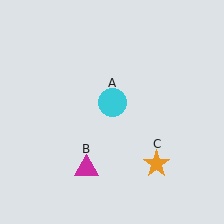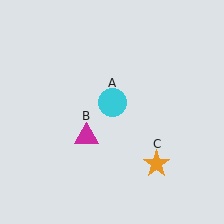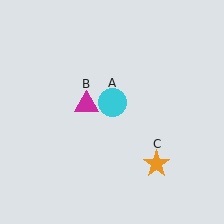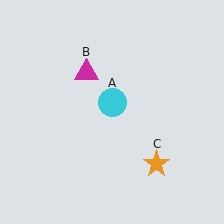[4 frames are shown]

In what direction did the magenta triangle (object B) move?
The magenta triangle (object B) moved up.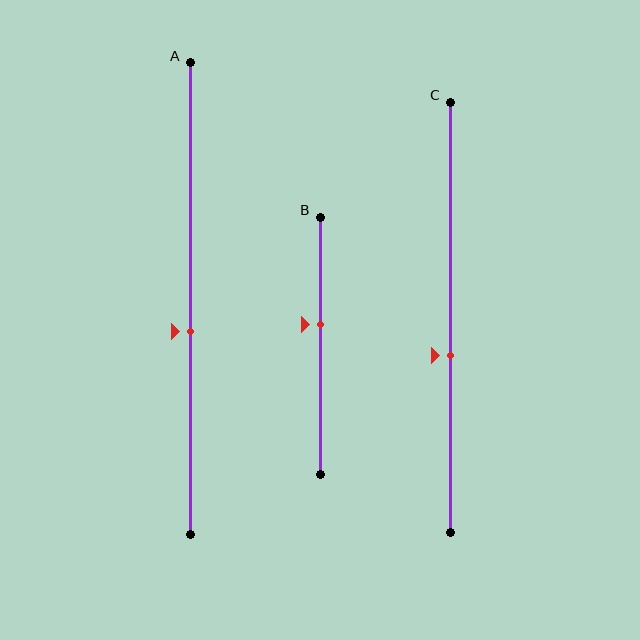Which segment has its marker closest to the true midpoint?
Segment A has its marker closest to the true midpoint.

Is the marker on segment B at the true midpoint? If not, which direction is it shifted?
No, the marker on segment B is shifted upward by about 8% of the segment length.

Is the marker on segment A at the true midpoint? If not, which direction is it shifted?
No, the marker on segment A is shifted downward by about 7% of the segment length.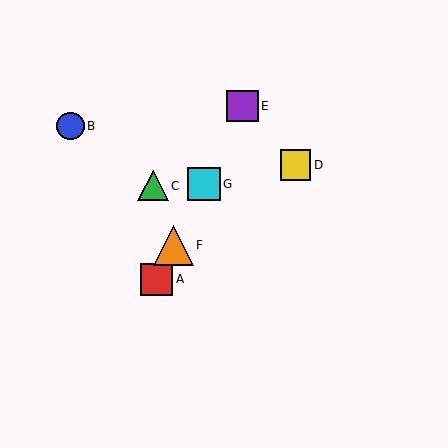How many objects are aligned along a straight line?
4 objects (A, E, F, G) are aligned along a straight line.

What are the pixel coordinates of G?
Object G is at (204, 184).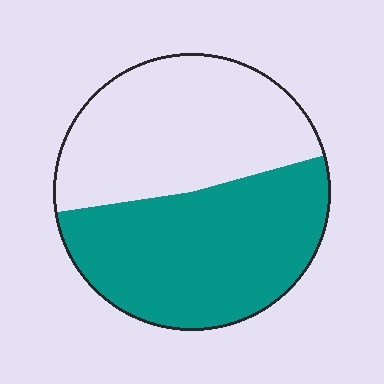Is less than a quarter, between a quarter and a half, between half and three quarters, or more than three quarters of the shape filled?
Between half and three quarters.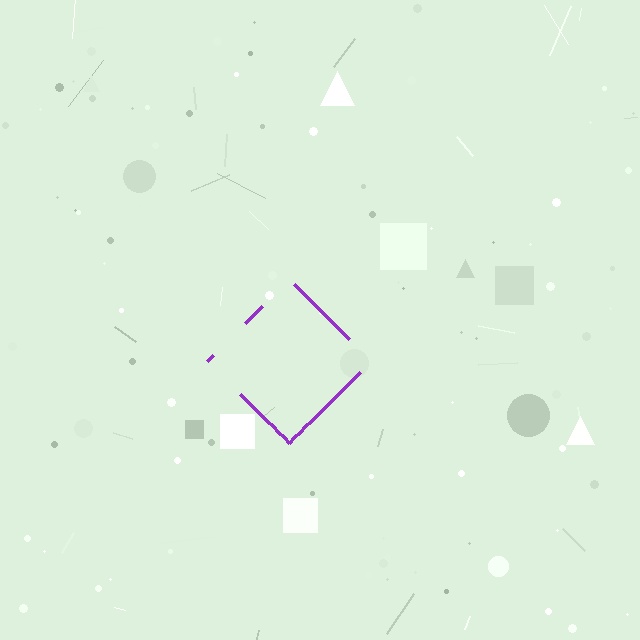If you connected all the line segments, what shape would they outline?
They would outline a diamond.